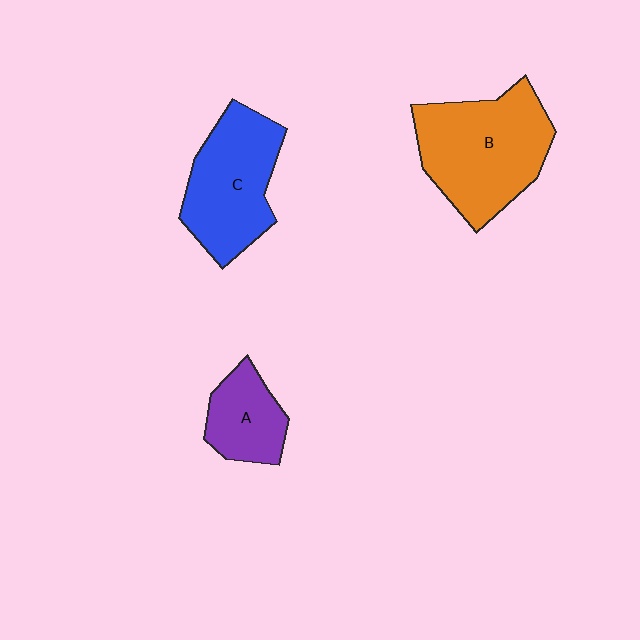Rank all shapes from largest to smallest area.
From largest to smallest: B (orange), C (blue), A (purple).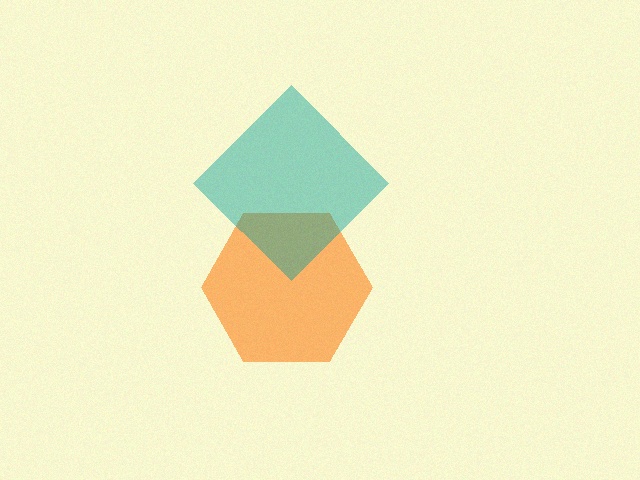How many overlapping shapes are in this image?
There are 2 overlapping shapes in the image.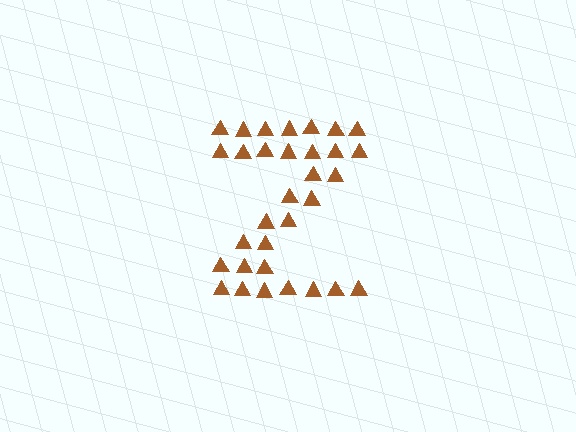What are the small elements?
The small elements are triangles.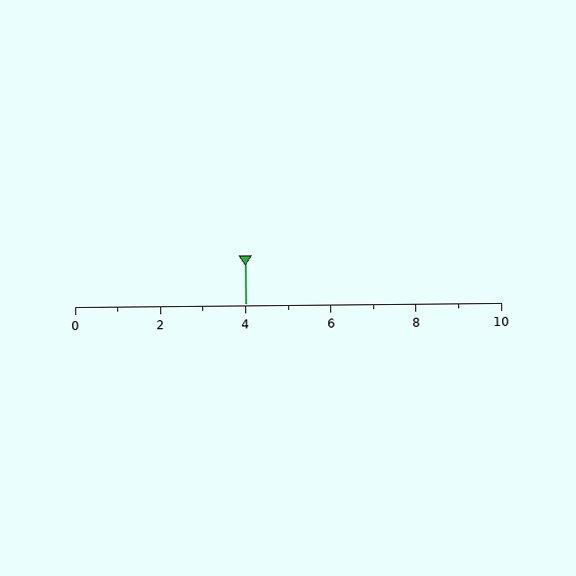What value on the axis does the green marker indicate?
The marker indicates approximately 4.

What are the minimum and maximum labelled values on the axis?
The axis runs from 0 to 10.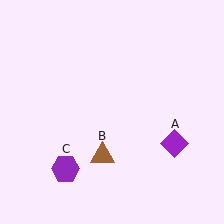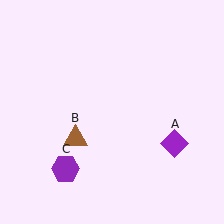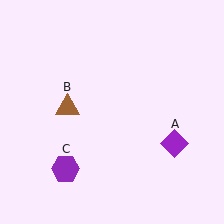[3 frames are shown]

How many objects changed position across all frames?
1 object changed position: brown triangle (object B).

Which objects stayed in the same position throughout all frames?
Purple diamond (object A) and purple hexagon (object C) remained stationary.